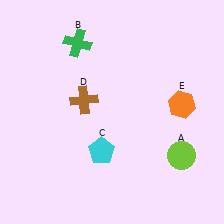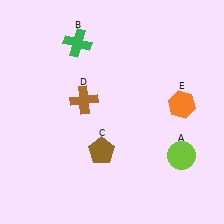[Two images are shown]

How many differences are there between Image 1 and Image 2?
There is 1 difference between the two images.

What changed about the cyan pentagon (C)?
In Image 1, C is cyan. In Image 2, it changed to brown.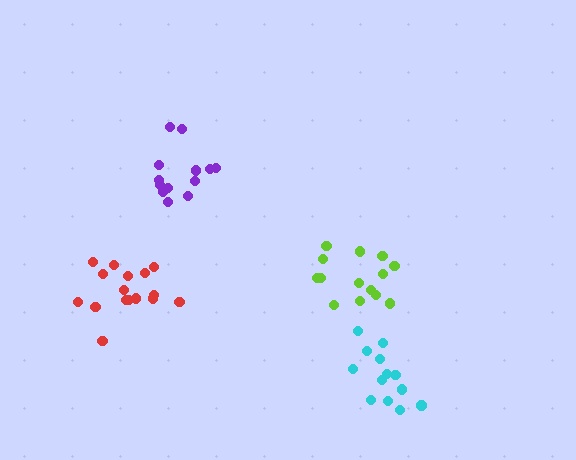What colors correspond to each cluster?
The clusters are colored: cyan, lime, red, purple.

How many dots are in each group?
Group 1: 13 dots, Group 2: 14 dots, Group 3: 16 dots, Group 4: 13 dots (56 total).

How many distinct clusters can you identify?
There are 4 distinct clusters.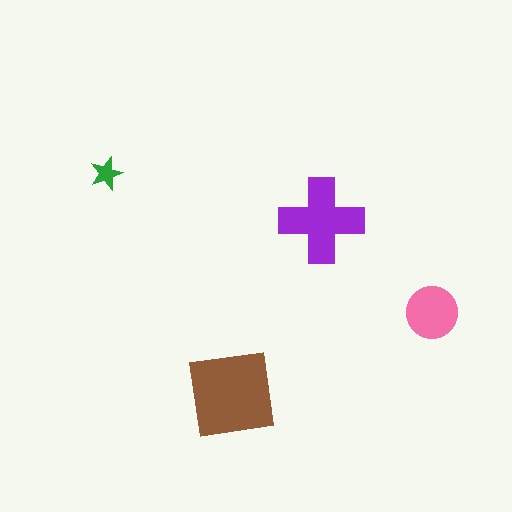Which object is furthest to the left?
The green star is leftmost.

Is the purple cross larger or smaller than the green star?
Larger.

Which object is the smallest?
The green star.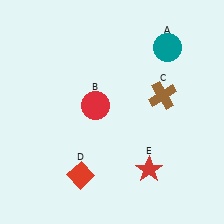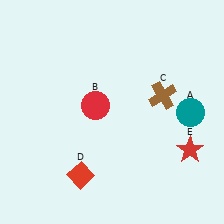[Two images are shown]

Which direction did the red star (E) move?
The red star (E) moved right.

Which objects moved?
The objects that moved are: the teal circle (A), the red star (E).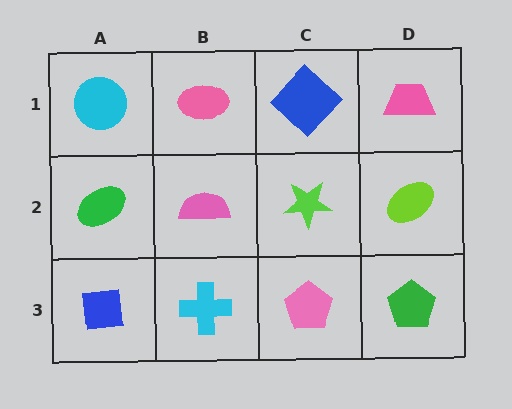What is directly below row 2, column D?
A green pentagon.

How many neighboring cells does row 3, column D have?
2.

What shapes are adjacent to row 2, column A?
A cyan circle (row 1, column A), a blue square (row 3, column A), a pink semicircle (row 2, column B).